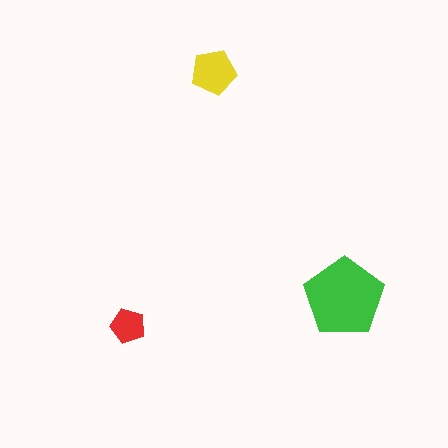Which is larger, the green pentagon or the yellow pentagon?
The green one.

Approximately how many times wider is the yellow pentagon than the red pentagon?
About 1.5 times wider.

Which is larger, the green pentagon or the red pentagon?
The green one.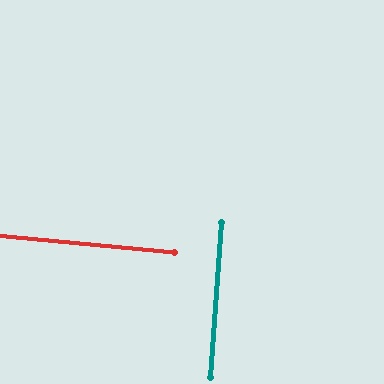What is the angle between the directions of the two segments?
Approximately 88 degrees.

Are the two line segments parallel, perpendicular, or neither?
Perpendicular — they meet at approximately 88°.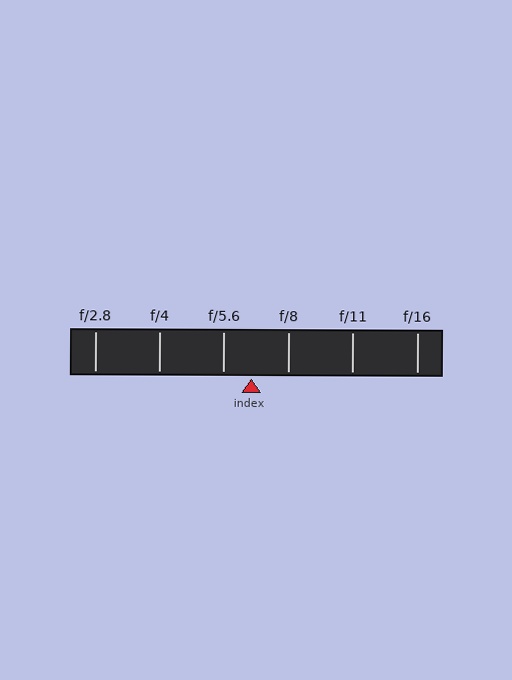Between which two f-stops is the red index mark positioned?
The index mark is between f/5.6 and f/8.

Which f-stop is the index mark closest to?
The index mark is closest to f/5.6.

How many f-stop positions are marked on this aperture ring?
There are 6 f-stop positions marked.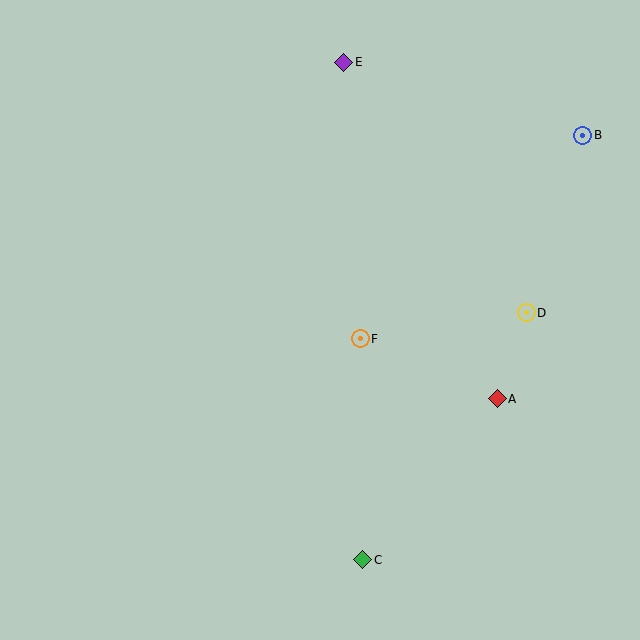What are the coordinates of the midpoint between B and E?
The midpoint between B and E is at (463, 99).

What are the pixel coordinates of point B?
Point B is at (583, 135).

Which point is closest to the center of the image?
Point F at (360, 339) is closest to the center.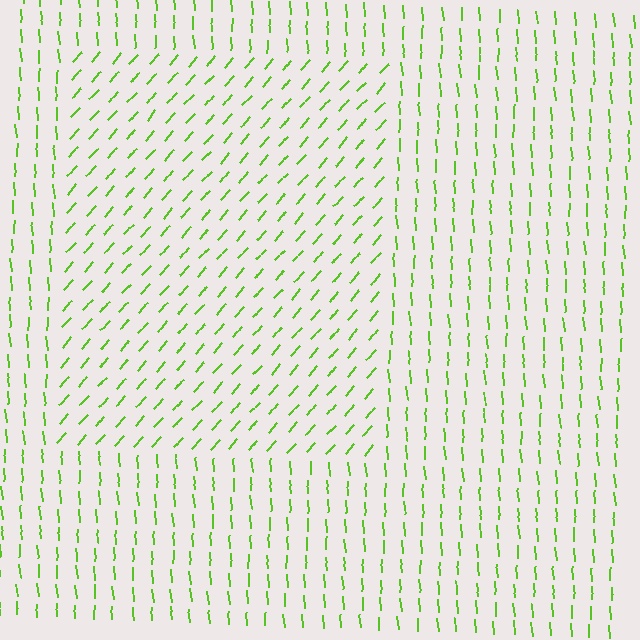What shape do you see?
I see a rectangle.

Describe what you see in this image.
The image is filled with small lime line segments. A rectangle region in the image has lines oriented differently from the surrounding lines, creating a visible texture boundary.